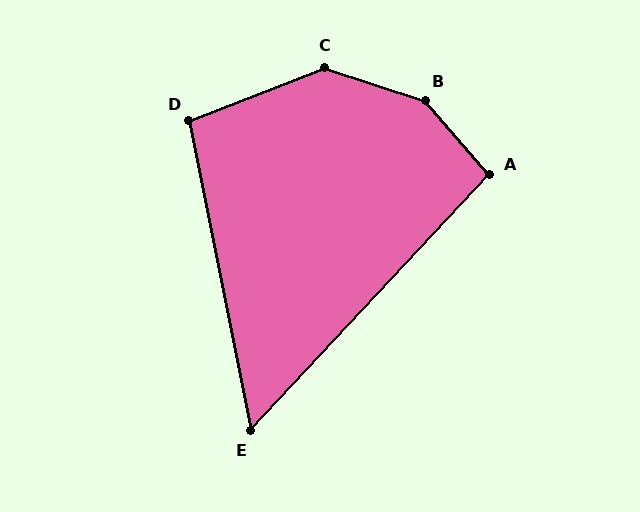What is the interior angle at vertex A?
Approximately 96 degrees (obtuse).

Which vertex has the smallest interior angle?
E, at approximately 54 degrees.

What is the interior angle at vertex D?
Approximately 100 degrees (obtuse).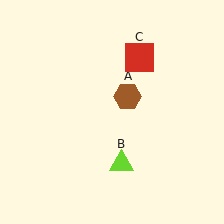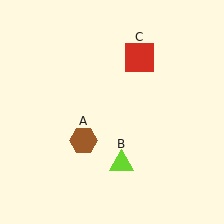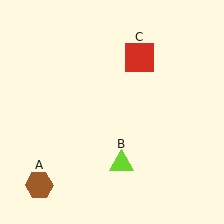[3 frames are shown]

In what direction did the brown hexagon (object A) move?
The brown hexagon (object A) moved down and to the left.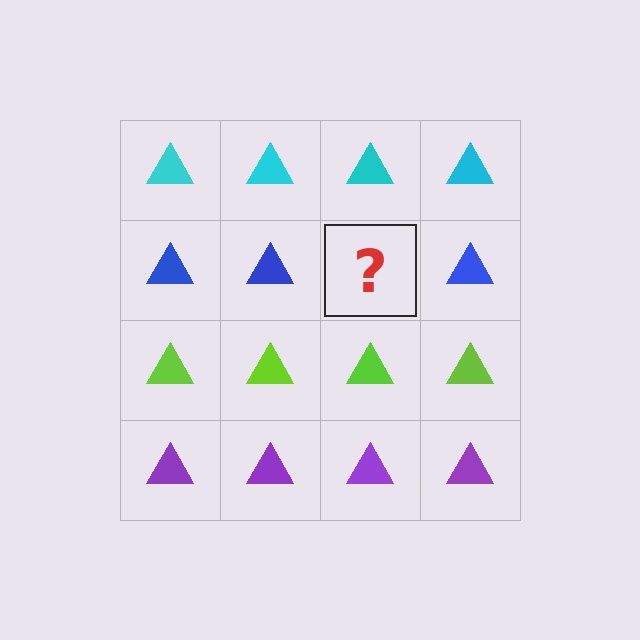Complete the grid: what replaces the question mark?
The question mark should be replaced with a blue triangle.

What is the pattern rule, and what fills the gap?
The rule is that each row has a consistent color. The gap should be filled with a blue triangle.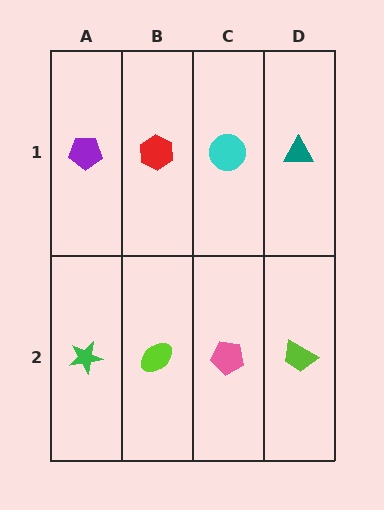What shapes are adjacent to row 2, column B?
A red hexagon (row 1, column B), a green star (row 2, column A), a pink pentagon (row 2, column C).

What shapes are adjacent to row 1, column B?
A lime ellipse (row 2, column B), a purple pentagon (row 1, column A), a cyan circle (row 1, column C).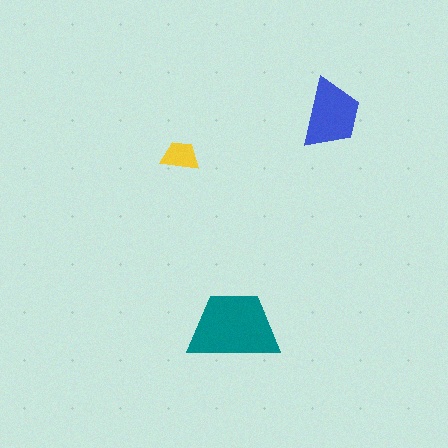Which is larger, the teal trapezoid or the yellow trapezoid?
The teal one.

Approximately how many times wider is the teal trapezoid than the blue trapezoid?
About 1.5 times wider.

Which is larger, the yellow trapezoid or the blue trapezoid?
The blue one.